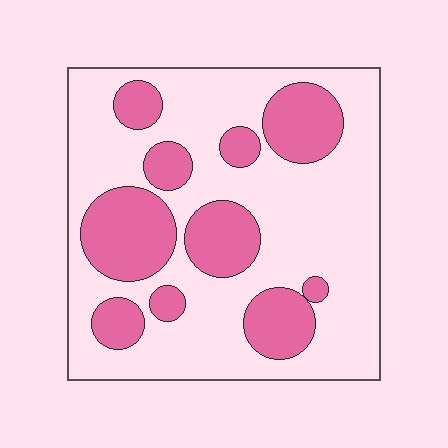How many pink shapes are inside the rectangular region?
10.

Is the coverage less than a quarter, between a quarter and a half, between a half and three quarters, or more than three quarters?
Between a quarter and a half.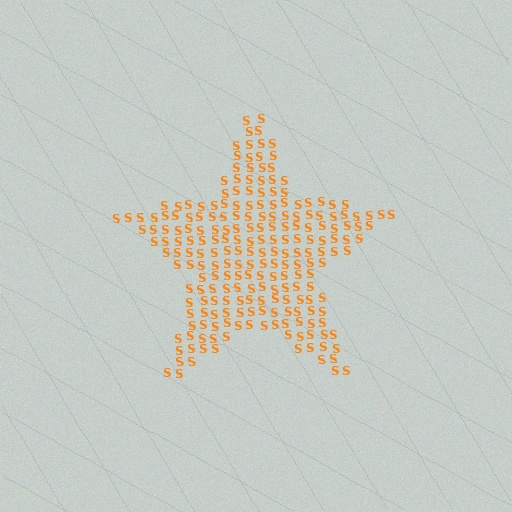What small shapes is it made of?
It is made of small letter S's.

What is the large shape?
The large shape is a star.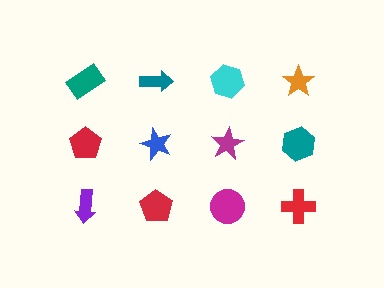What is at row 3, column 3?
A magenta circle.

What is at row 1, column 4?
An orange star.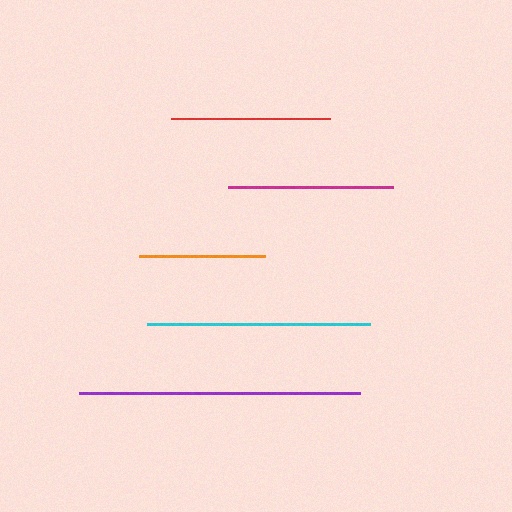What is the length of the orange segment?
The orange segment is approximately 126 pixels long.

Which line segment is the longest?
The purple line is the longest at approximately 281 pixels.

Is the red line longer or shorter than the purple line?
The purple line is longer than the red line.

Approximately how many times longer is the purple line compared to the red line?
The purple line is approximately 1.8 times the length of the red line.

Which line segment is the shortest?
The orange line is the shortest at approximately 126 pixels.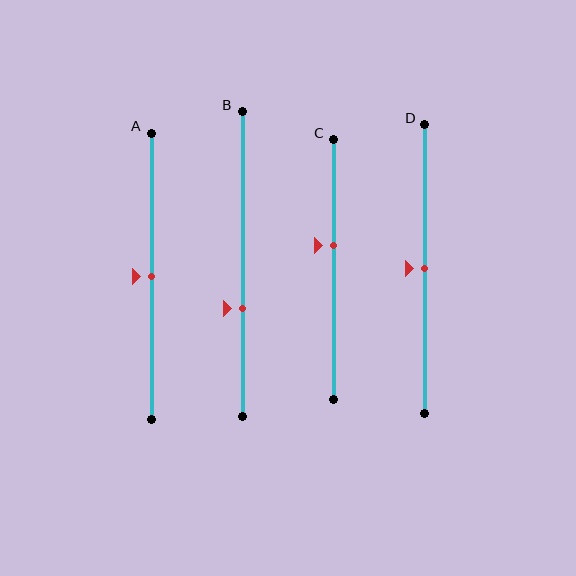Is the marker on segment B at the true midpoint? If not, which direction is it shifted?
No, the marker on segment B is shifted downward by about 15% of the segment length.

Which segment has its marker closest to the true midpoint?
Segment A has its marker closest to the true midpoint.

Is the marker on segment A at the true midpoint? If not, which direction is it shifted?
Yes, the marker on segment A is at the true midpoint.